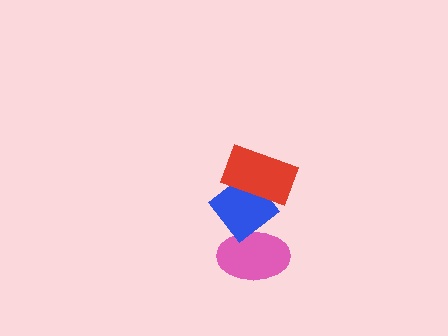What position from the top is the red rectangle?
The red rectangle is 1st from the top.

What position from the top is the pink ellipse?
The pink ellipse is 3rd from the top.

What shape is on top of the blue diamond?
The red rectangle is on top of the blue diamond.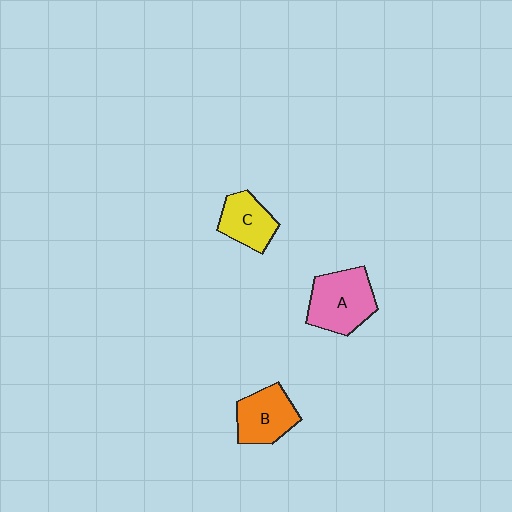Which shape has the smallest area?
Shape C (yellow).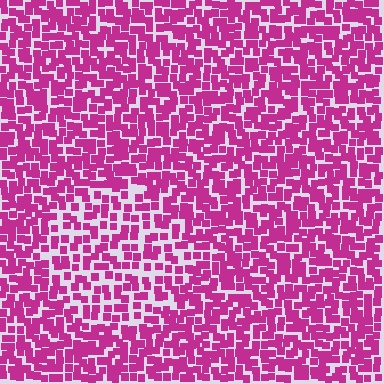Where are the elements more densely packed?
The elements are more densely packed outside the circle boundary.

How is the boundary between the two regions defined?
The boundary is defined by a change in element density (approximately 1.6x ratio). All elements are the same color, size, and shape.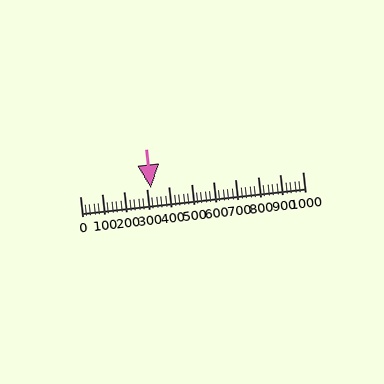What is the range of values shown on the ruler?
The ruler shows values from 0 to 1000.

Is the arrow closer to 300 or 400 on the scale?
The arrow is closer to 300.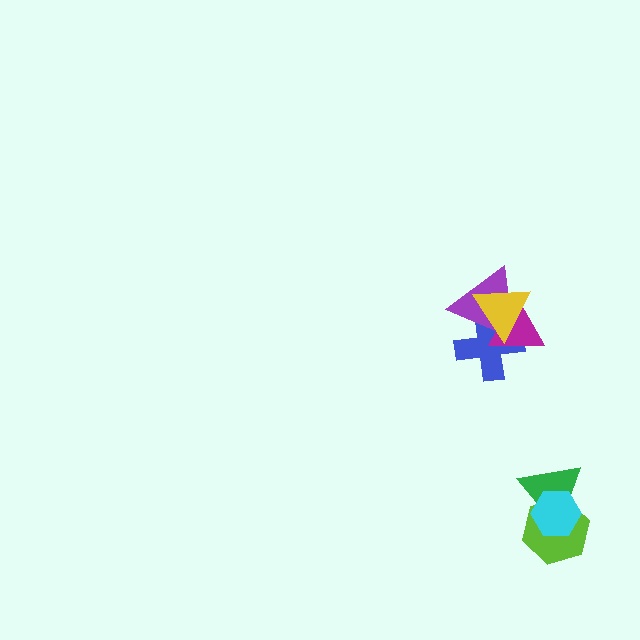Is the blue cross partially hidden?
Yes, it is partially covered by another shape.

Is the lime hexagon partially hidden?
Yes, it is partially covered by another shape.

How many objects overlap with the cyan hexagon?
2 objects overlap with the cyan hexagon.